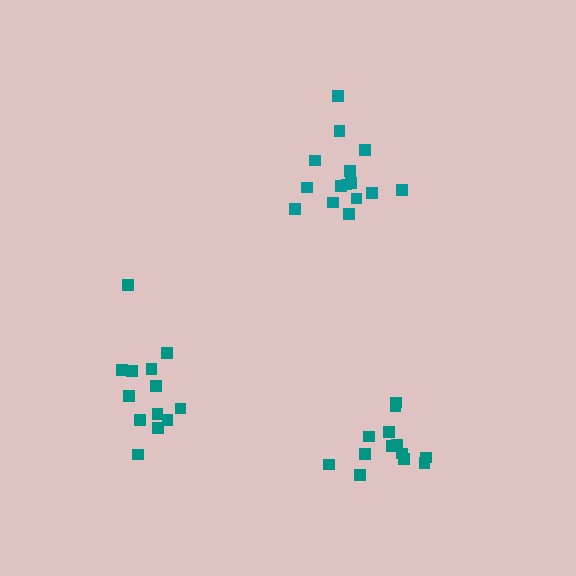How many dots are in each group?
Group 1: 13 dots, Group 2: 15 dots, Group 3: 14 dots (42 total).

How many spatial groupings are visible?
There are 3 spatial groupings.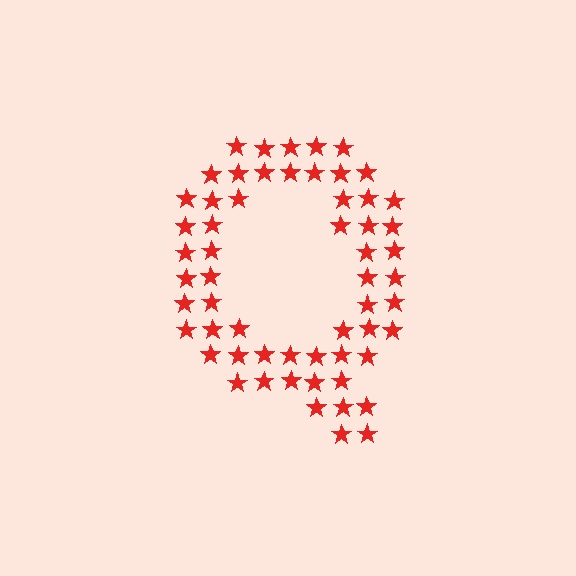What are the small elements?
The small elements are stars.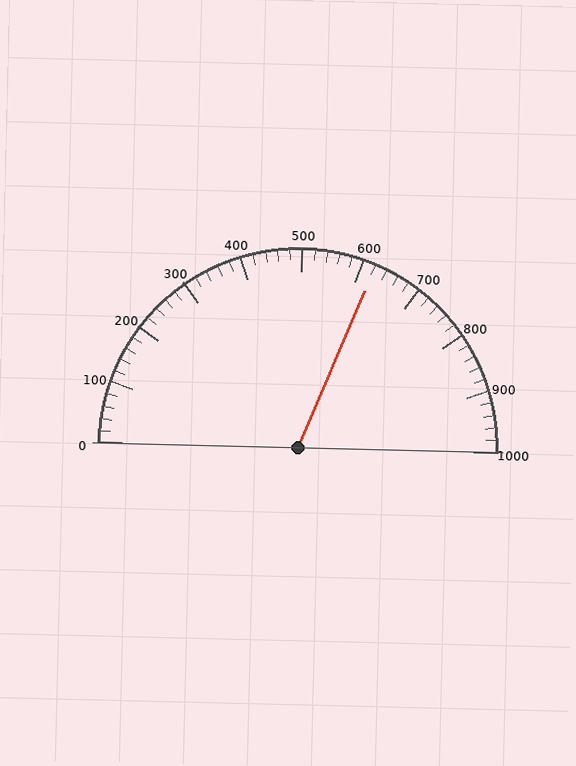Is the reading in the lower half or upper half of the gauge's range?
The reading is in the upper half of the range (0 to 1000).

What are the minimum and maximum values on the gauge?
The gauge ranges from 0 to 1000.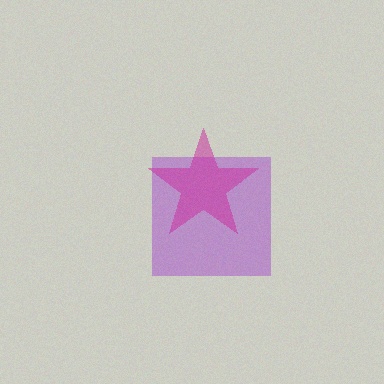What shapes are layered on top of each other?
The layered shapes are: a purple square, a magenta star.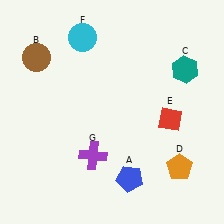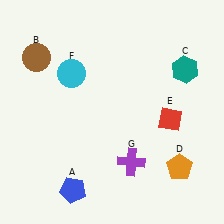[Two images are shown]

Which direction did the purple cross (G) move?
The purple cross (G) moved right.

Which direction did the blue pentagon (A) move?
The blue pentagon (A) moved left.